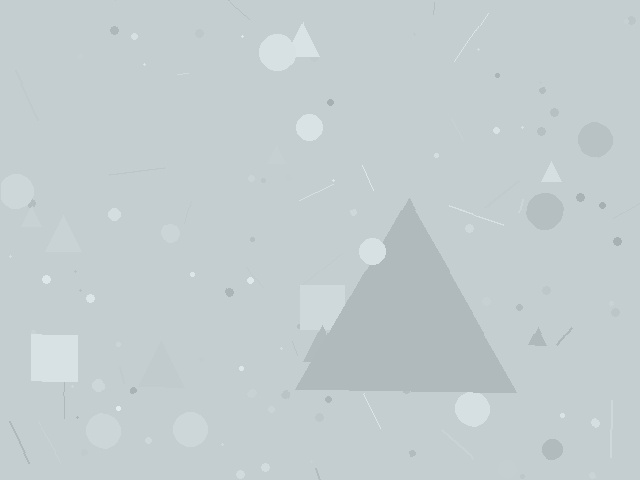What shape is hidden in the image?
A triangle is hidden in the image.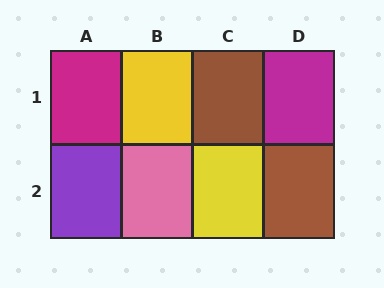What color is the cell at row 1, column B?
Yellow.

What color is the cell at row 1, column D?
Magenta.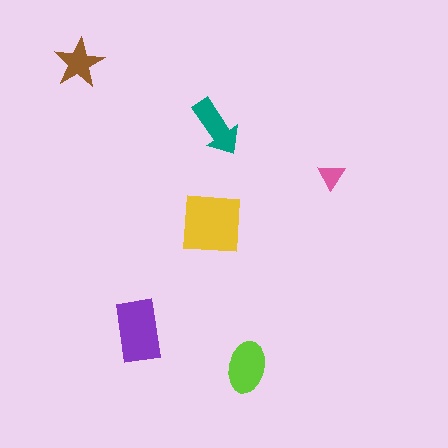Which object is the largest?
The yellow square.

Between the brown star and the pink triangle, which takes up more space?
The brown star.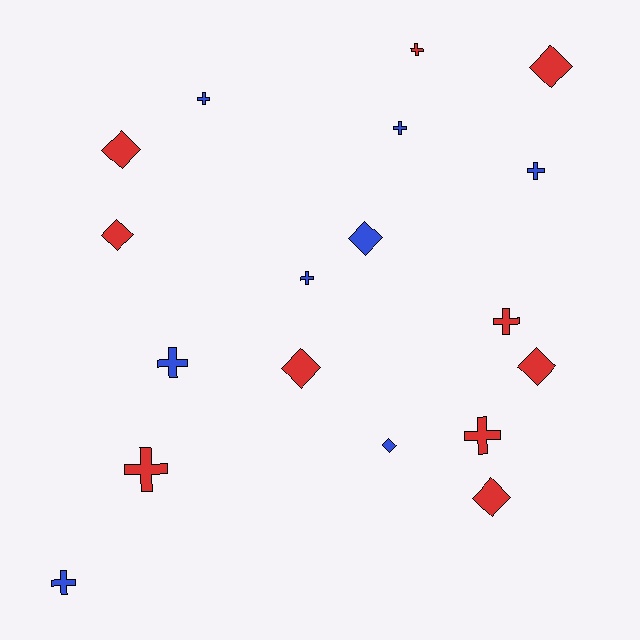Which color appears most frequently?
Red, with 10 objects.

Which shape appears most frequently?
Cross, with 10 objects.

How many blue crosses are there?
There are 6 blue crosses.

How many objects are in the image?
There are 18 objects.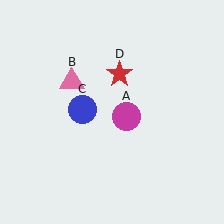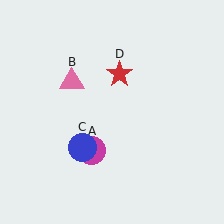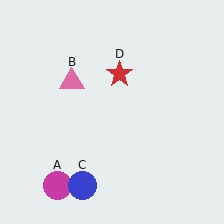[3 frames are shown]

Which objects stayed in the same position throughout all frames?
Pink triangle (object B) and red star (object D) remained stationary.